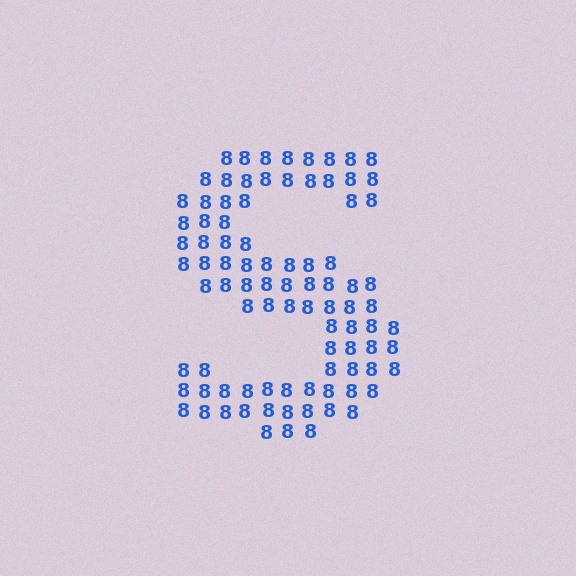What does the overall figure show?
The overall figure shows the letter S.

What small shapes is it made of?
It is made of small digit 8's.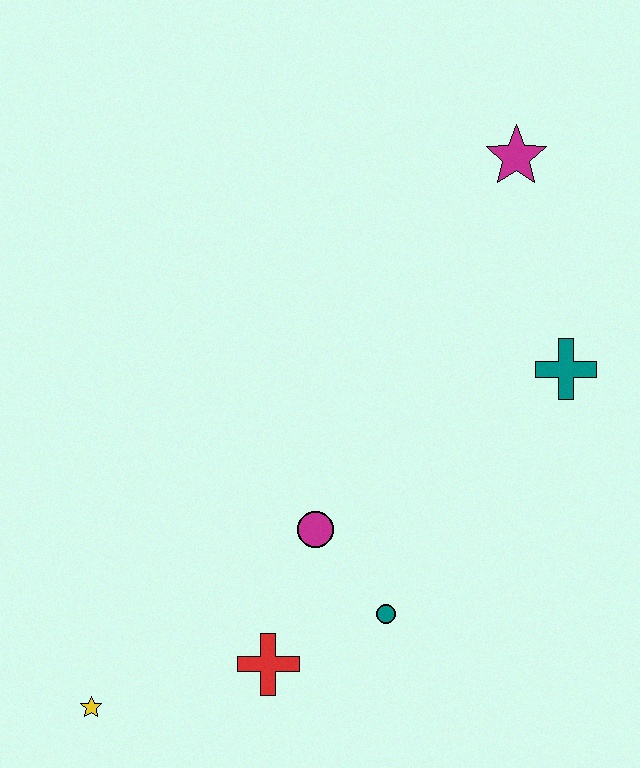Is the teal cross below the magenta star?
Yes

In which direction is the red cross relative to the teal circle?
The red cross is to the left of the teal circle.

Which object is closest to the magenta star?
The teal cross is closest to the magenta star.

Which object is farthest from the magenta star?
The yellow star is farthest from the magenta star.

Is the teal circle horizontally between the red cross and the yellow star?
No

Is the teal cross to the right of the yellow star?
Yes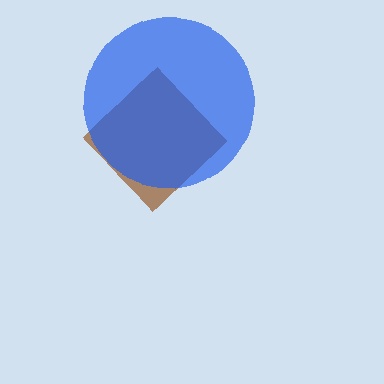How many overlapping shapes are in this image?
There are 2 overlapping shapes in the image.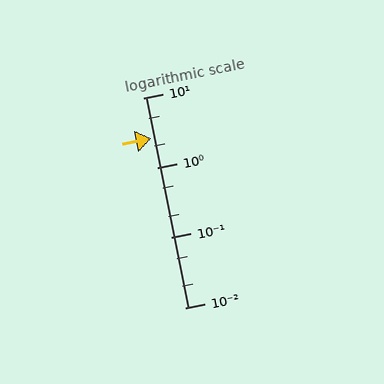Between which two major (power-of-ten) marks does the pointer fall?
The pointer is between 1 and 10.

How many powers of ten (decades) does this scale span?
The scale spans 3 decades, from 0.01 to 10.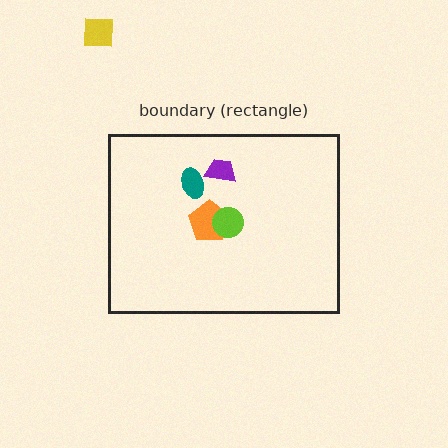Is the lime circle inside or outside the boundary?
Inside.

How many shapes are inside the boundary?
4 inside, 1 outside.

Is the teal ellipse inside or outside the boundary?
Inside.